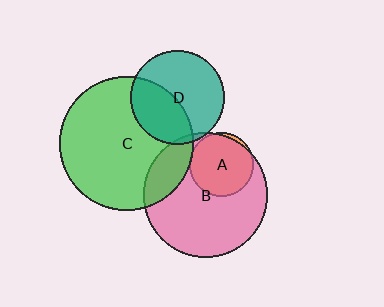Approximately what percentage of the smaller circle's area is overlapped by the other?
Approximately 20%.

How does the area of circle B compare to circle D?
Approximately 1.8 times.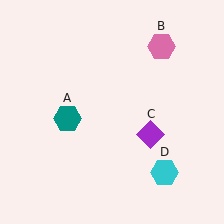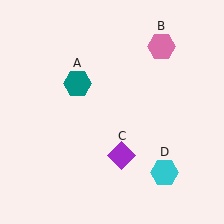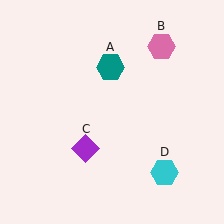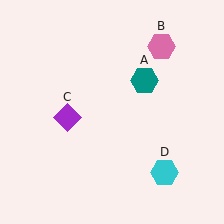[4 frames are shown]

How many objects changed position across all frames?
2 objects changed position: teal hexagon (object A), purple diamond (object C).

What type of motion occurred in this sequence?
The teal hexagon (object A), purple diamond (object C) rotated clockwise around the center of the scene.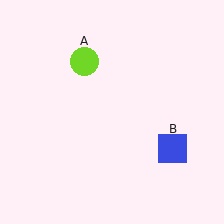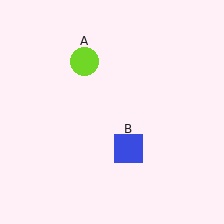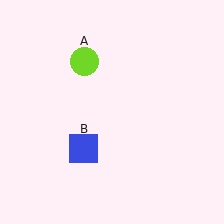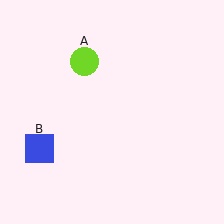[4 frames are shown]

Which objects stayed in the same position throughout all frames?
Lime circle (object A) remained stationary.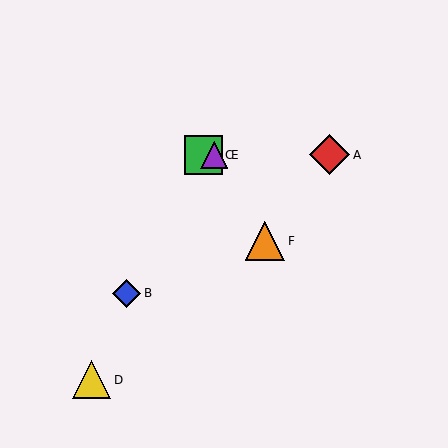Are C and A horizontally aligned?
Yes, both are at y≈155.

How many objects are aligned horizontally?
3 objects (A, C, E) are aligned horizontally.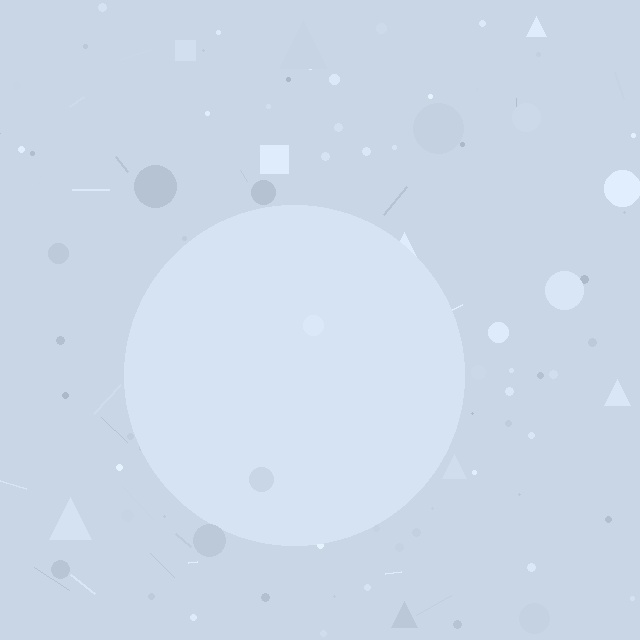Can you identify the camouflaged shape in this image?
The camouflaged shape is a circle.